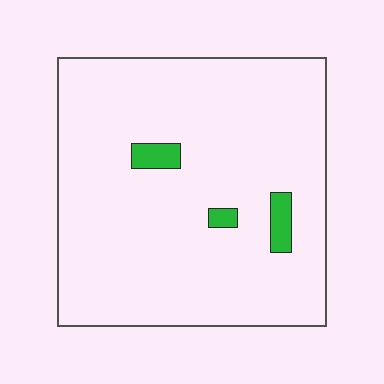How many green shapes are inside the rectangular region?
3.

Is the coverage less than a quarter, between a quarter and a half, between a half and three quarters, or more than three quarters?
Less than a quarter.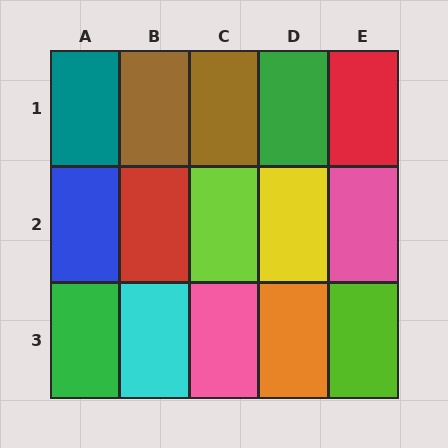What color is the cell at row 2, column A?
Blue.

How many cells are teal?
1 cell is teal.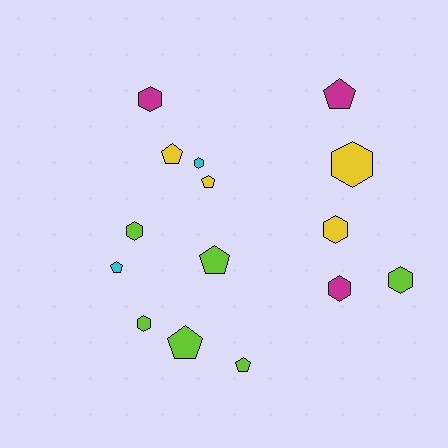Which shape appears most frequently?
Hexagon, with 8 objects.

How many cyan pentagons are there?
There is 1 cyan pentagon.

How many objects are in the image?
There are 15 objects.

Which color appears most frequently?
Lime, with 6 objects.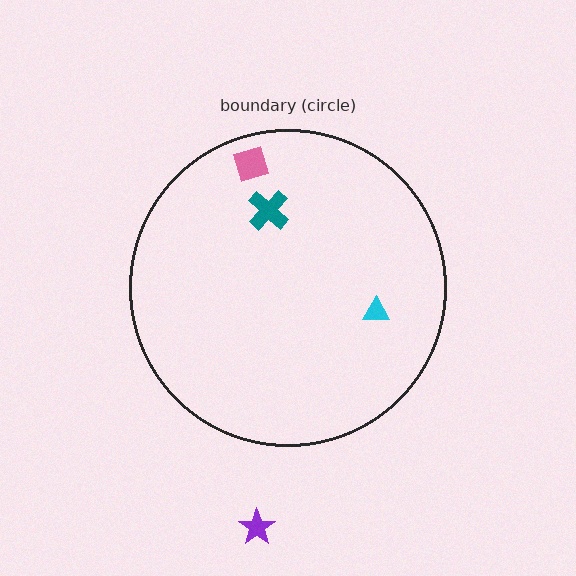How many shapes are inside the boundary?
3 inside, 1 outside.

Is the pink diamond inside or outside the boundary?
Inside.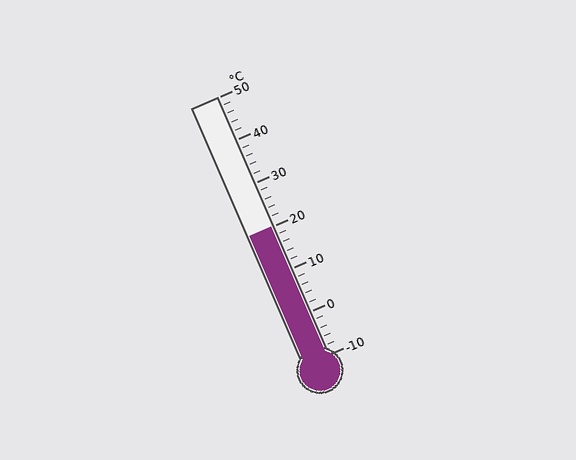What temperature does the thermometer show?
The thermometer shows approximately 20°C.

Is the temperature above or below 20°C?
The temperature is at 20°C.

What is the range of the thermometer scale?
The thermometer scale ranges from -10°C to 50°C.